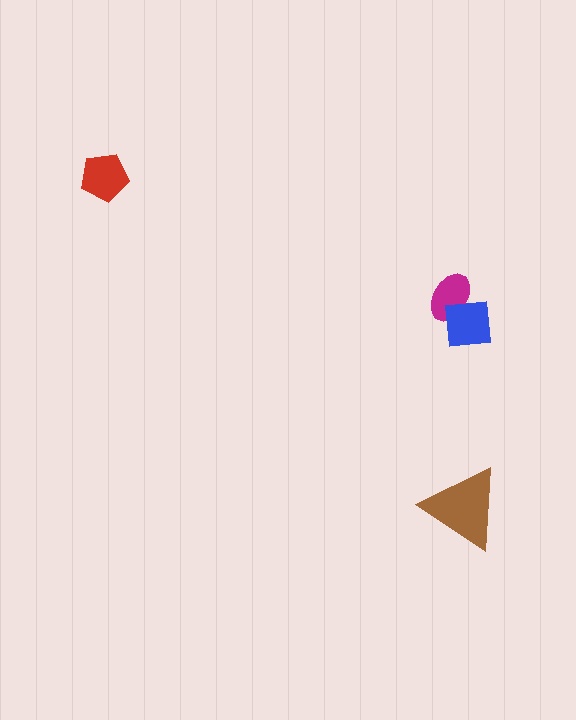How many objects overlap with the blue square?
1 object overlaps with the blue square.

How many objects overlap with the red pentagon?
0 objects overlap with the red pentagon.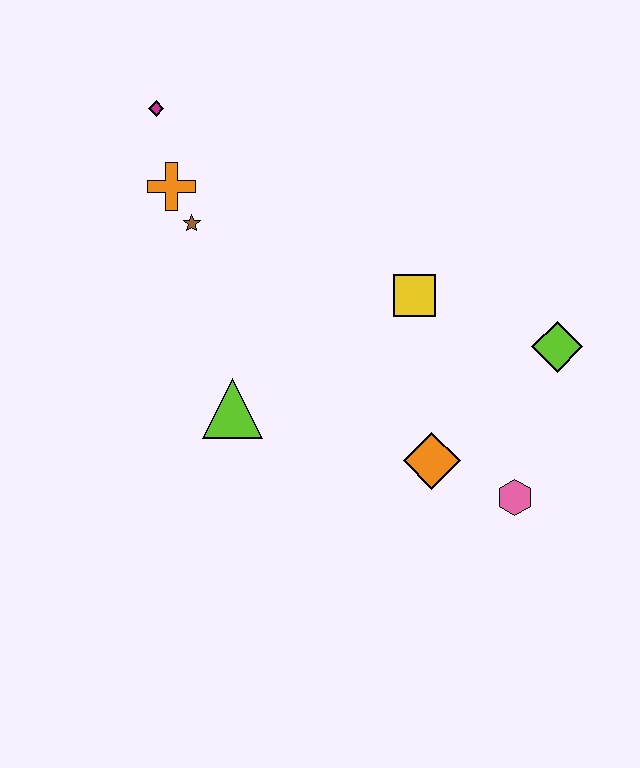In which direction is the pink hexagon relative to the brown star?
The pink hexagon is to the right of the brown star.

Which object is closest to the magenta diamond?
The orange cross is closest to the magenta diamond.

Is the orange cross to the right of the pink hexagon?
No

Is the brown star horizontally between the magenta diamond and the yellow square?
Yes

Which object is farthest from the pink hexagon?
The magenta diamond is farthest from the pink hexagon.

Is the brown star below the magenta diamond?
Yes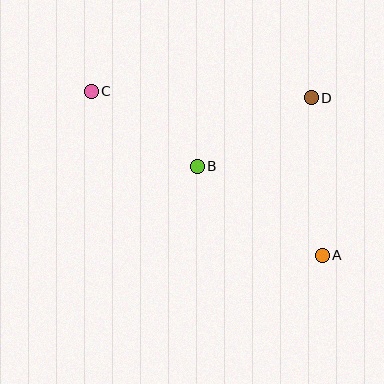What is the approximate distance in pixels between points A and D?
The distance between A and D is approximately 158 pixels.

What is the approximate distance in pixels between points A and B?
The distance between A and B is approximately 153 pixels.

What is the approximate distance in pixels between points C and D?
The distance between C and D is approximately 220 pixels.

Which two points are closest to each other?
Points B and C are closest to each other.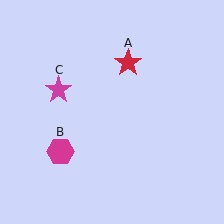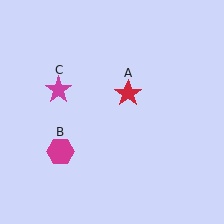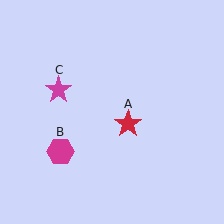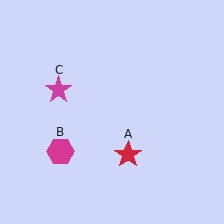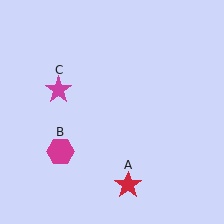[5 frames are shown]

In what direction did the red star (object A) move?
The red star (object A) moved down.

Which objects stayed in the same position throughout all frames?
Magenta hexagon (object B) and magenta star (object C) remained stationary.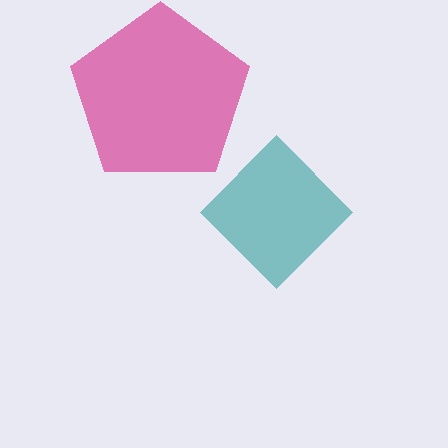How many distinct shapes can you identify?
There are 2 distinct shapes: a magenta pentagon, a teal diamond.